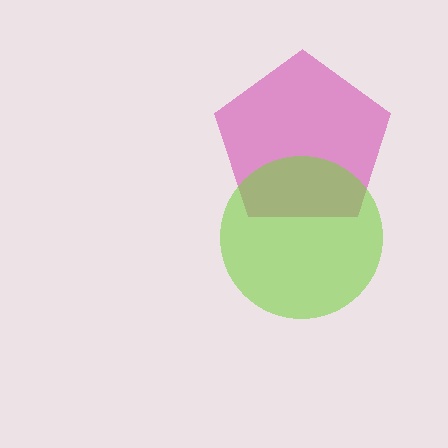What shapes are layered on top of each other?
The layered shapes are: a magenta pentagon, a lime circle.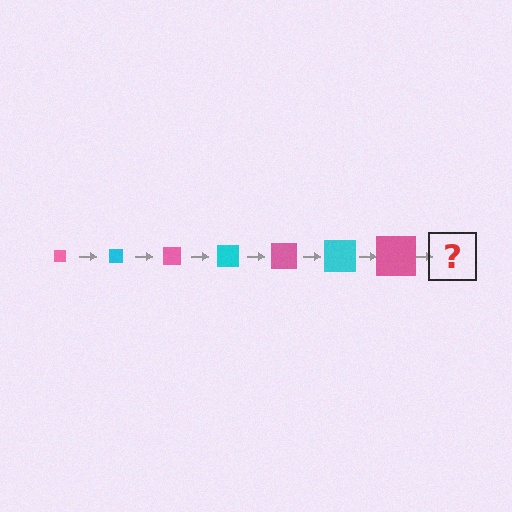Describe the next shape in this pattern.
It should be a cyan square, larger than the previous one.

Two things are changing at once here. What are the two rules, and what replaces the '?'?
The two rules are that the square grows larger each step and the color cycles through pink and cyan. The '?' should be a cyan square, larger than the previous one.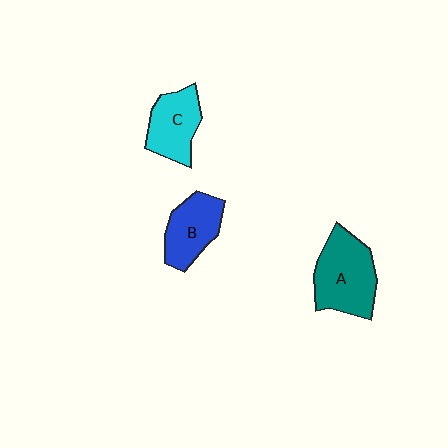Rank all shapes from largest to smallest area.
From largest to smallest: A (teal), B (blue), C (cyan).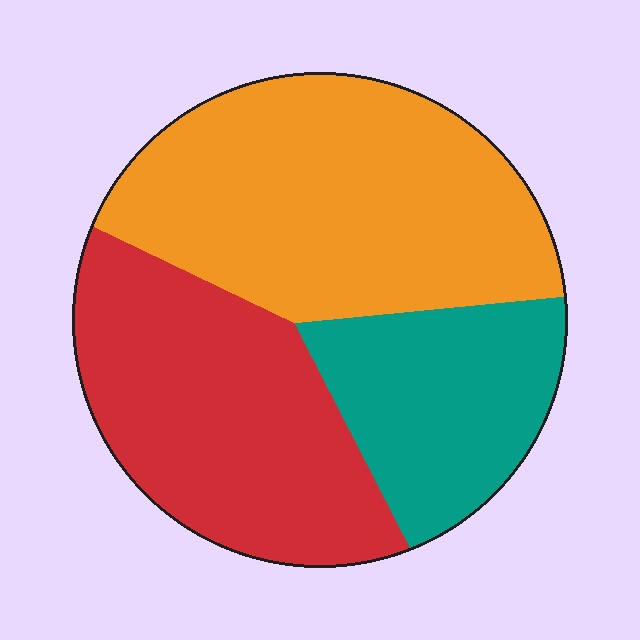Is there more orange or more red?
Orange.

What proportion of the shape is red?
Red covers about 35% of the shape.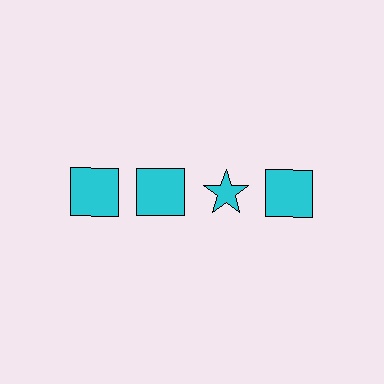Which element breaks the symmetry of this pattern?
The cyan star in the top row, center column breaks the symmetry. All other shapes are cyan squares.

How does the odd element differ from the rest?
It has a different shape: star instead of square.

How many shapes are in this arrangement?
There are 4 shapes arranged in a grid pattern.